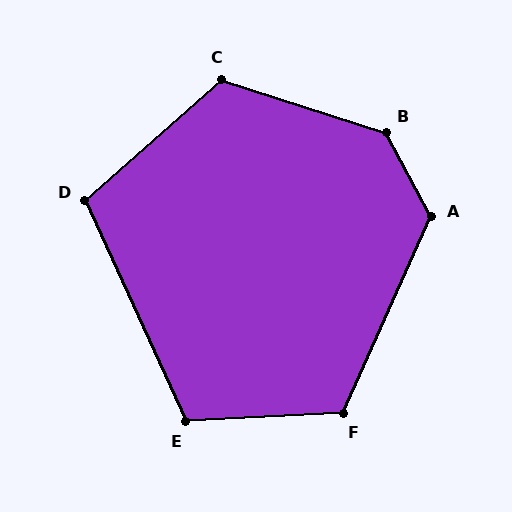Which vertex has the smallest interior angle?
D, at approximately 107 degrees.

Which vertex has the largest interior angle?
B, at approximately 136 degrees.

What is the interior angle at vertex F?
Approximately 117 degrees (obtuse).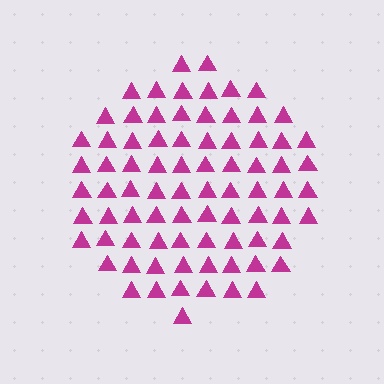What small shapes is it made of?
It is made of small triangles.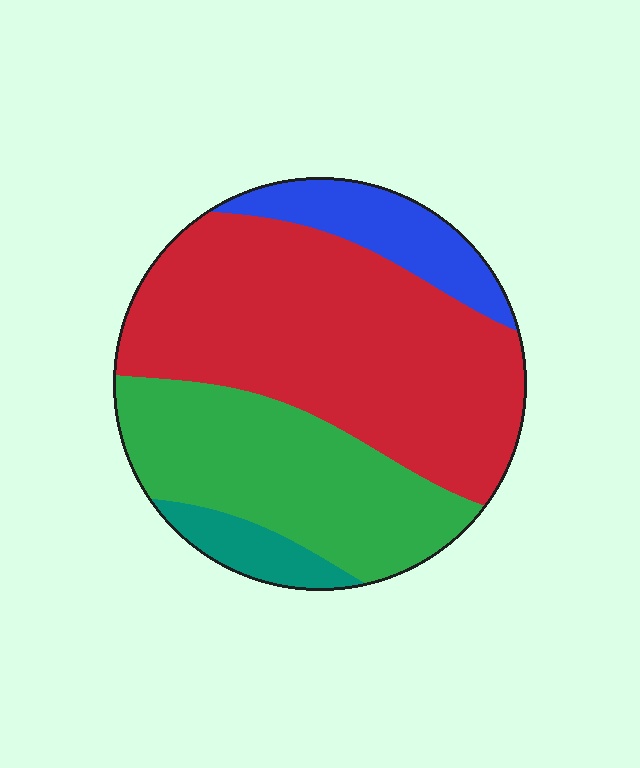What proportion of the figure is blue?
Blue takes up less than a sixth of the figure.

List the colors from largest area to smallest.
From largest to smallest: red, green, blue, teal.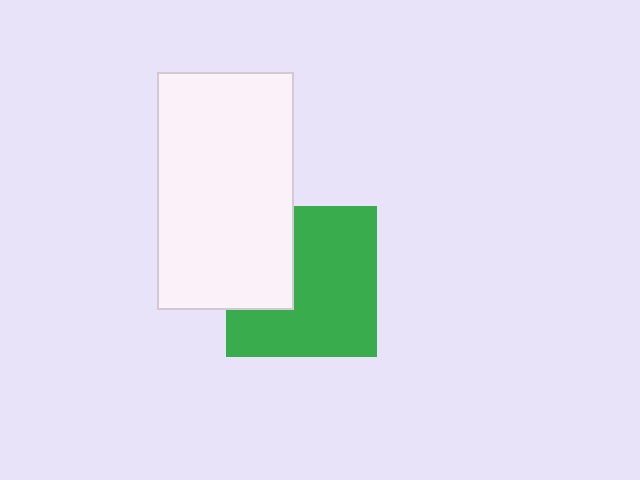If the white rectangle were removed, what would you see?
You would see the complete green square.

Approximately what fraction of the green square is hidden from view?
Roughly 31% of the green square is hidden behind the white rectangle.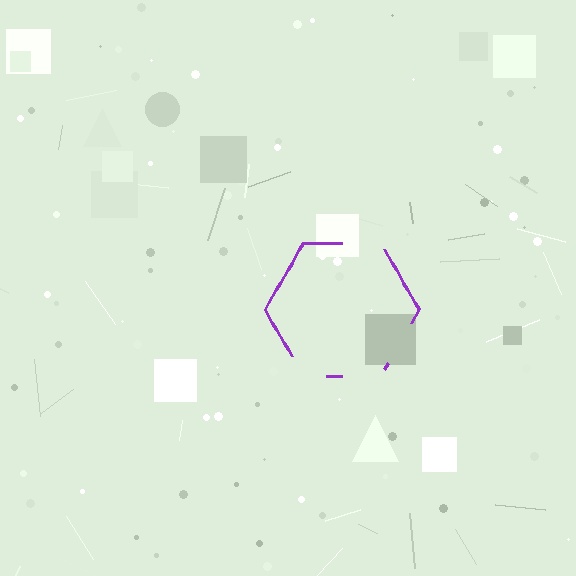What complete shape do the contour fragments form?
The contour fragments form a hexagon.